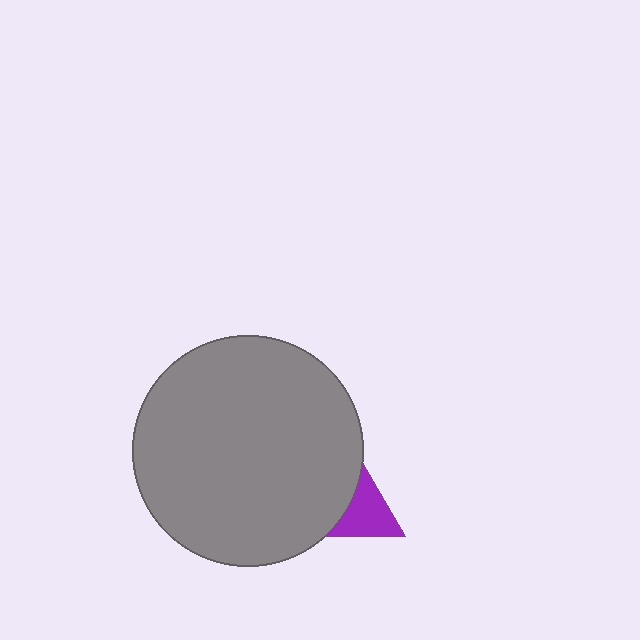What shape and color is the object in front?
The object in front is a gray circle.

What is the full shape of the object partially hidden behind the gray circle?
The partially hidden object is a purple triangle.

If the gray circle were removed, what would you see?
You would see the complete purple triangle.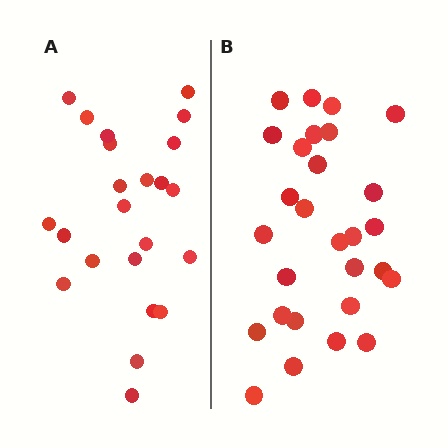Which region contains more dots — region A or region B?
Region B (the right region) has more dots.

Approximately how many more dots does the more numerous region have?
Region B has about 5 more dots than region A.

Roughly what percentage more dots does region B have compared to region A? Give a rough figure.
About 20% more.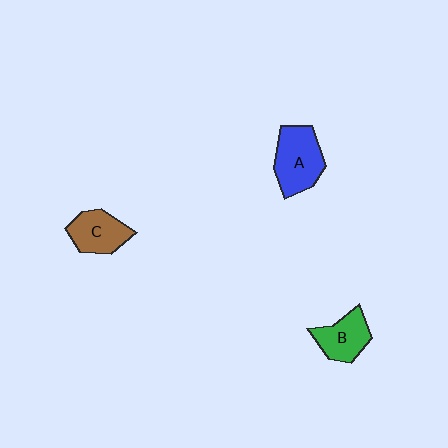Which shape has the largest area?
Shape A (blue).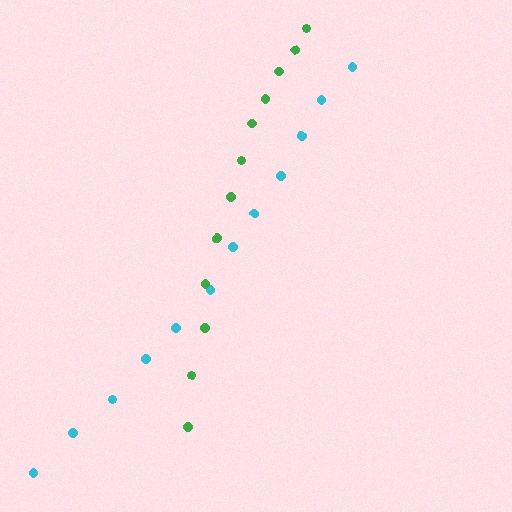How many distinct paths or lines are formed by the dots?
There are 2 distinct paths.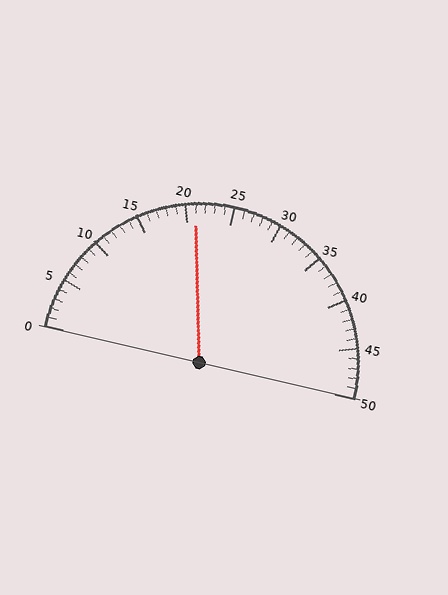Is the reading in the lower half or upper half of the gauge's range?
The reading is in the lower half of the range (0 to 50).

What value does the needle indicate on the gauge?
The needle indicates approximately 21.